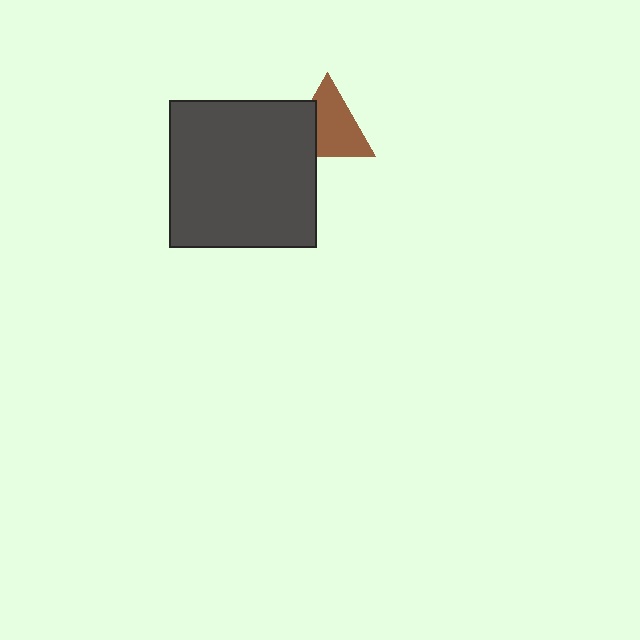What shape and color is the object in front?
The object in front is a dark gray square.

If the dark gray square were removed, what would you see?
You would see the complete brown triangle.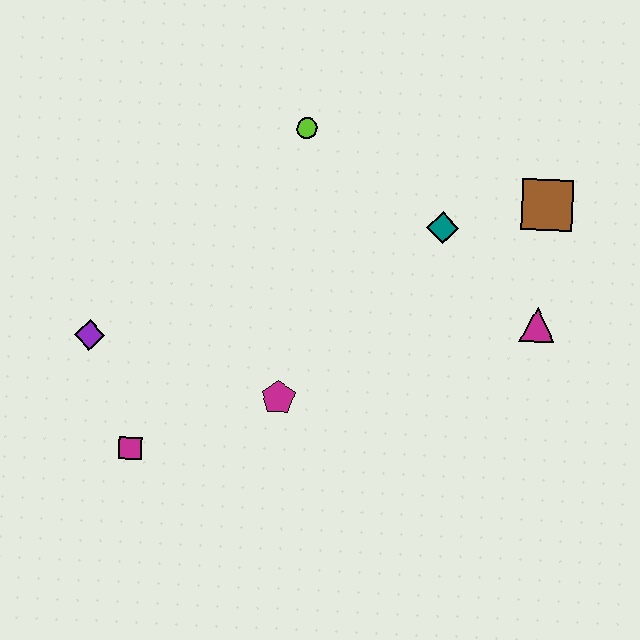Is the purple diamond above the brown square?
No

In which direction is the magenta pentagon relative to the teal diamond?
The magenta pentagon is below the teal diamond.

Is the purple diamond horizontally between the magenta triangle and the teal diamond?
No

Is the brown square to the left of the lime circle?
No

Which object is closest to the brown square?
The teal diamond is closest to the brown square.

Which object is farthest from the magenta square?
The brown square is farthest from the magenta square.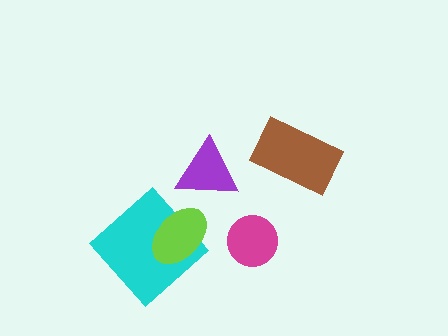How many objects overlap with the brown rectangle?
0 objects overlap with the brown rectangle.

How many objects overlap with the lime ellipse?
1 object overlaps with the lime ellipse.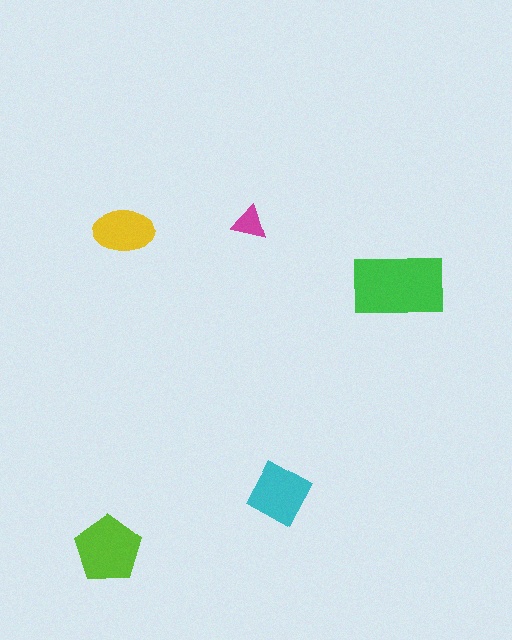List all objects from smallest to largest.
The magenta triangle, the yellow ellipse, the cyan diamond, the lime pentagon, the green rectangle.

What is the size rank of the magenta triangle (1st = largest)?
5th.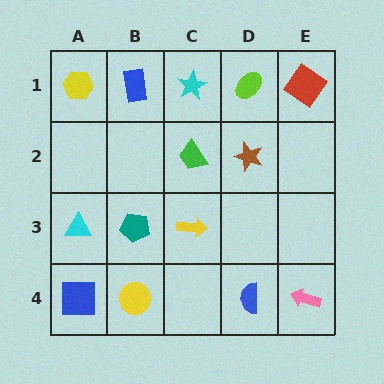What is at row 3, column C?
A yellow arrow.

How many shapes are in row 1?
5 shapes.